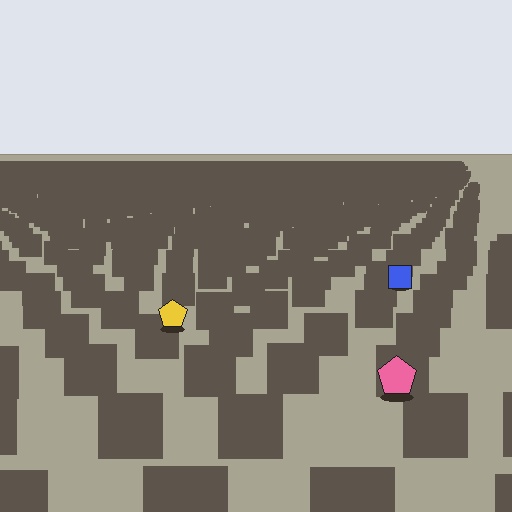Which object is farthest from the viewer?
The blue square is farthest from the viewer. It appears smaller and the ground texture around it is denser.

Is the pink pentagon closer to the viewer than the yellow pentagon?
Yes. The pink pentagon is closer — you can tell from the texture gradient: the ground texture is coarser near it.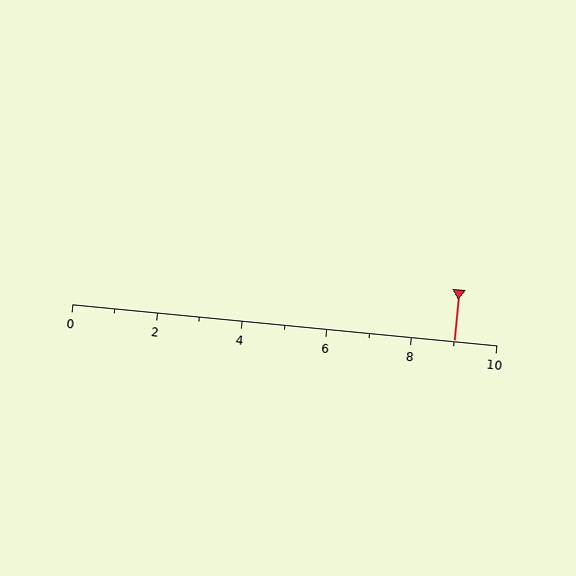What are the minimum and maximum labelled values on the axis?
The axis runs from 0 to 10.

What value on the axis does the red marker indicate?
The marker indicates approximately 9.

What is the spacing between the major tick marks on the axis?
The major ticks are spaced 2 apart.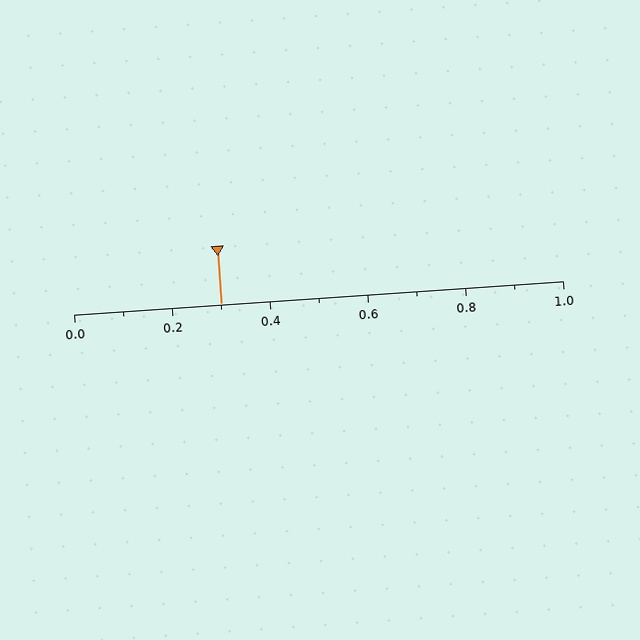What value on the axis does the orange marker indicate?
The marker indicates approximately 0.3.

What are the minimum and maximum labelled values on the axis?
The axis runs from 0.0 to 1.0.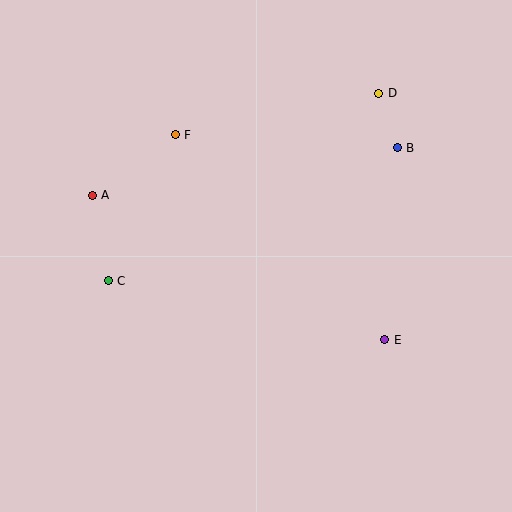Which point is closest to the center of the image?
Point F at (175, 135) is closest to the center.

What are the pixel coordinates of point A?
Point A is at (92, 195).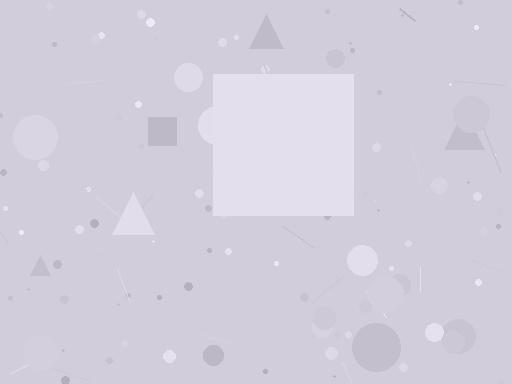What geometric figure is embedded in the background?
A square is embedded in the background.